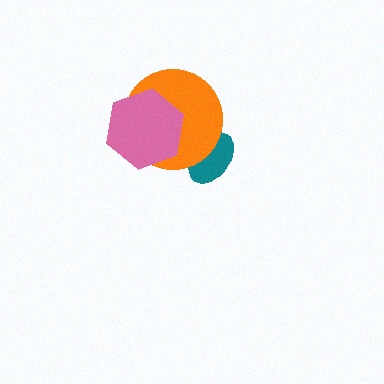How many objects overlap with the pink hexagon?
1 object overlaps with the pink hexagon.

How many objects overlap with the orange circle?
2 objects overlap with the orange circle.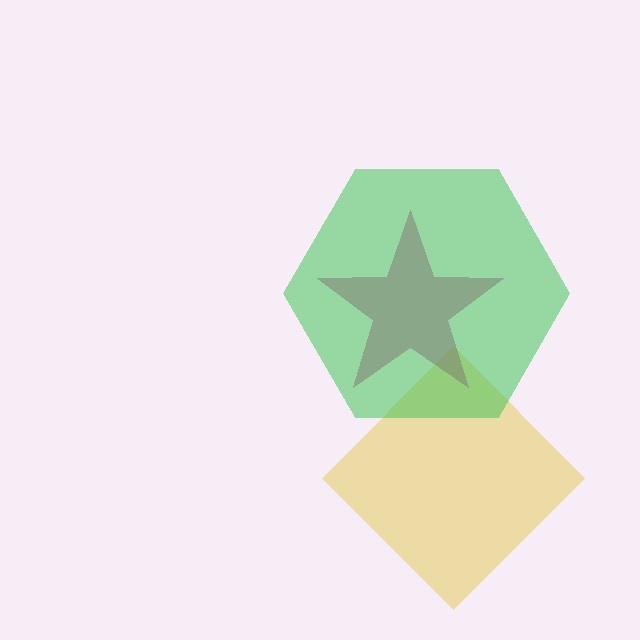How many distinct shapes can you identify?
There are 3 distinct shapes: a yellow diamond, a magenta star, a green hexagon.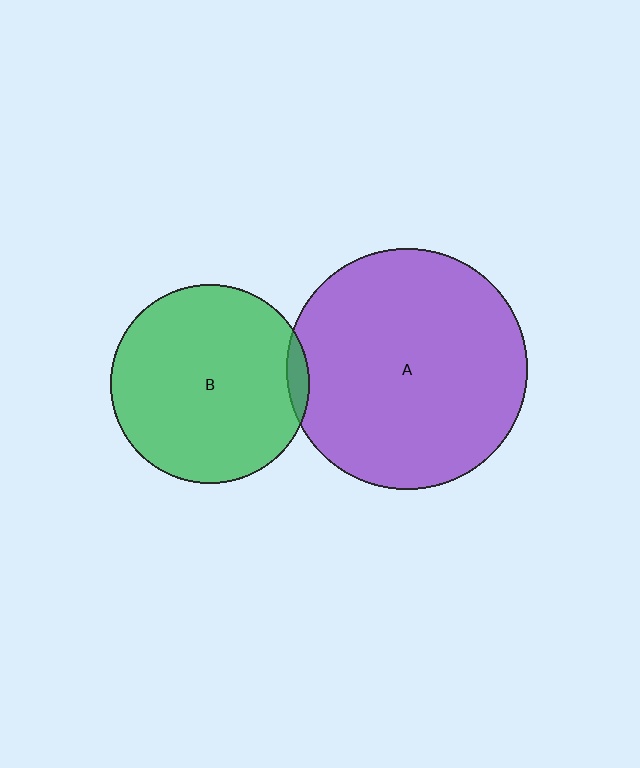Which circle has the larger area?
Circle A (purple).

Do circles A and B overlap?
Yes.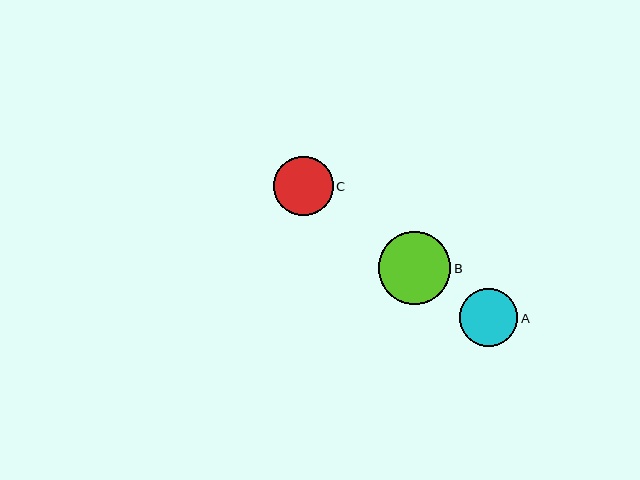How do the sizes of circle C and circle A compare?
Circle C and circle A are approximately the same size.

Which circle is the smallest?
Circle A is the smallest with a size of approximately 58 pixels.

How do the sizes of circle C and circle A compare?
Circle C and circle A are approximately the same size.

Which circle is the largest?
Circle B is the largest with a size of approximately 73 pixels.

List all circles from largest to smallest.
From largest to smallest: B, C, A.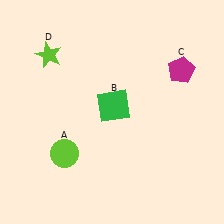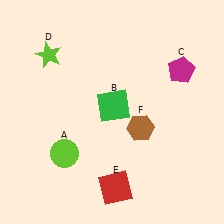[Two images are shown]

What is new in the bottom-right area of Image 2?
A brown hexagon (F) was added in the bottom-right area of Image 2.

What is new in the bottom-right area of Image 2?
A red square (E) was added in the bottom-right area of Image 2.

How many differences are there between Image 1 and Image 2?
There are 2 differences between the two images.